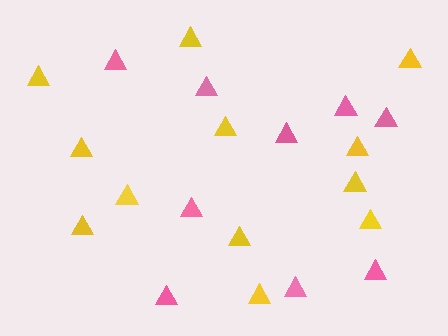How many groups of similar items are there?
There are 2 groups: one group of pink triangles (9) and one group of yellow triangles (12).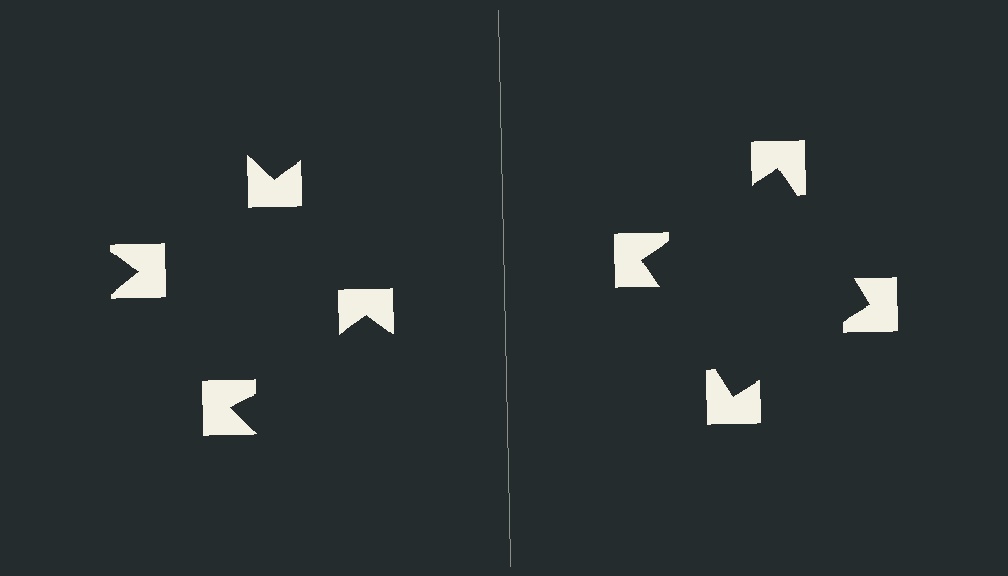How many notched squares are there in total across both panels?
8 — 4 on each side.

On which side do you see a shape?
An illusory square appears on the right side. On the left side the wedge cuts are rotated, so no coherent shape forms.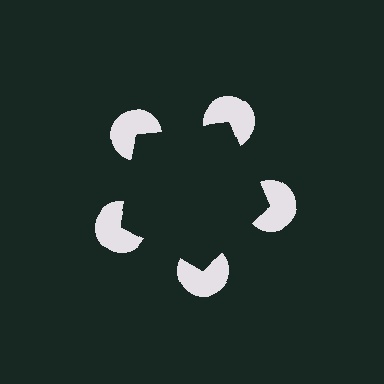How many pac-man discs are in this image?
There are 5 — one at each vertex of the illusory pentagon.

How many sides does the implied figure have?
5 sides.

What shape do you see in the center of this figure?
An illusory pentagon — its edges are inferred from the aligned wedge cuts in the pac-man discs, not physically drawn.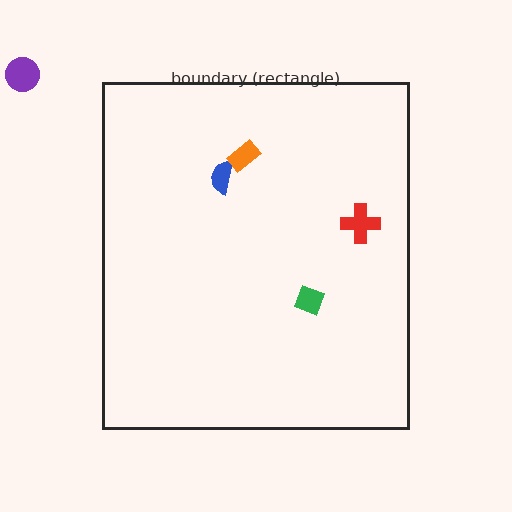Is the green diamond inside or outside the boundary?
Inside.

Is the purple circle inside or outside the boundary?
Outside.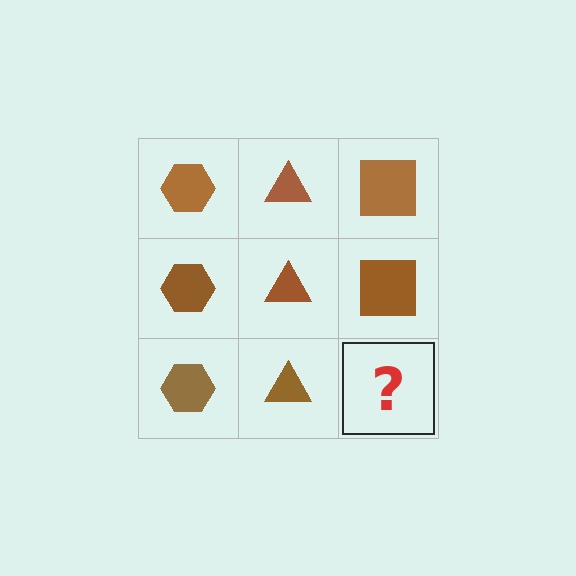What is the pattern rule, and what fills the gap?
The rule is that each column has a consistent shape. The gap should be filled with a brown square.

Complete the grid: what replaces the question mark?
The question mark should be replaced with a brown square.